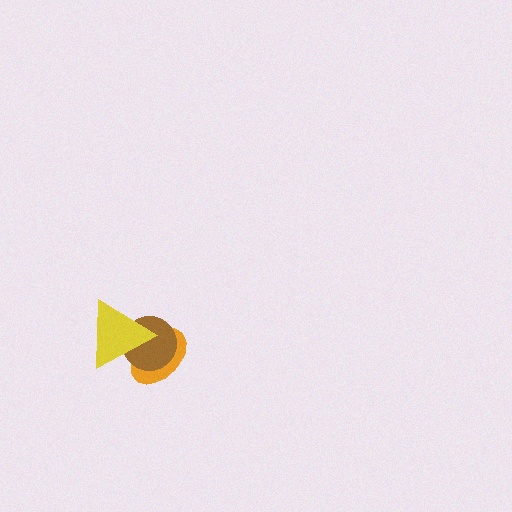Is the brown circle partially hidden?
Yes, it is partially covered by another shape.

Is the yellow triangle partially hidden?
No, no other shape covers it.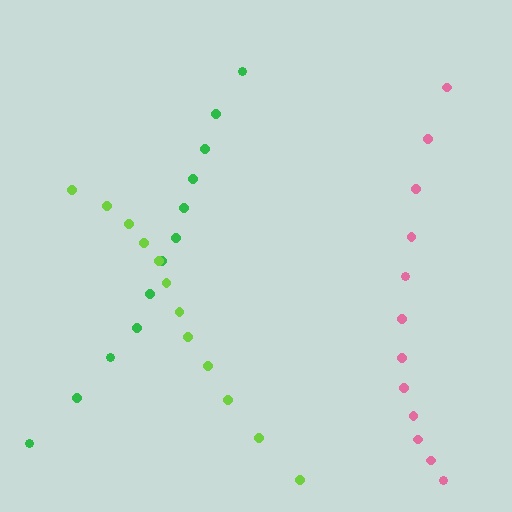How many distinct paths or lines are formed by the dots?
There are 3 distinct paths.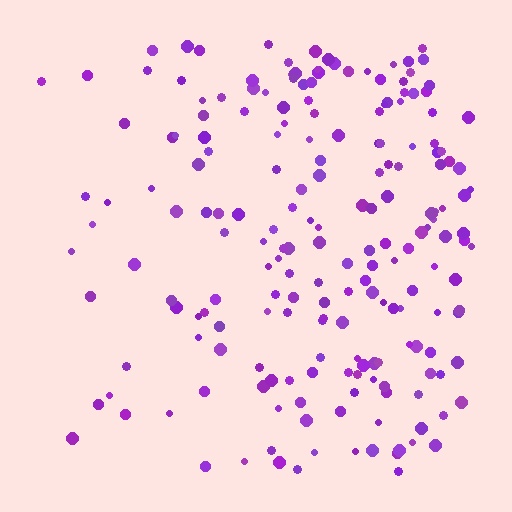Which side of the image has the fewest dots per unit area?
The left.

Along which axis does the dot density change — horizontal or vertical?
Horizontal.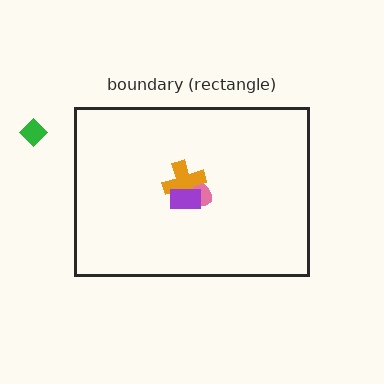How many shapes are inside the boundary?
3 inside, 1 outside.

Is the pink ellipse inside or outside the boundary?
Inside.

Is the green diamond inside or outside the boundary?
Outside.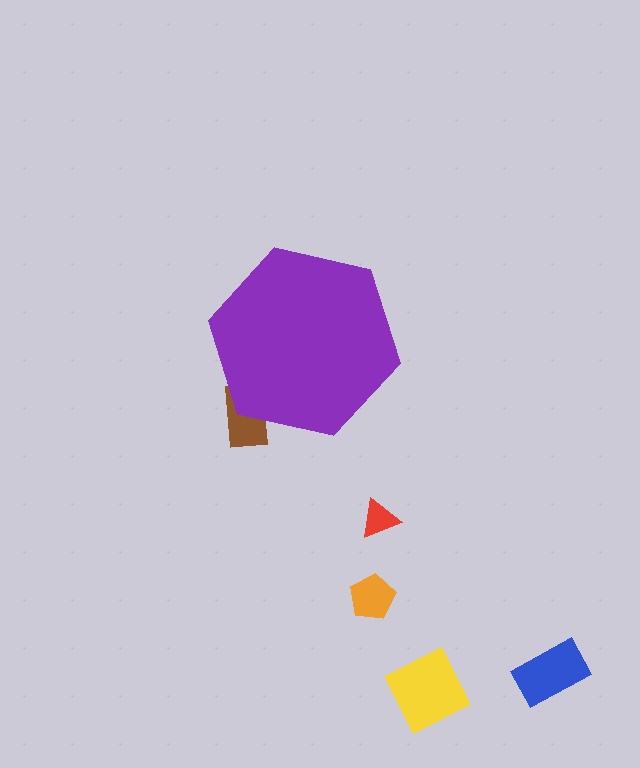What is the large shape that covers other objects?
A purple hexagon.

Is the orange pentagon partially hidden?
No, the orange pentagon is fully visible.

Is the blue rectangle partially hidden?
No, the blue rectangle is fully visible.